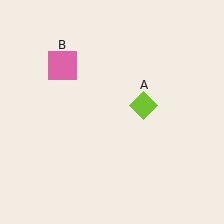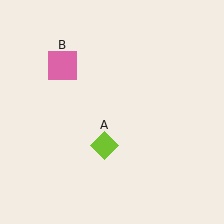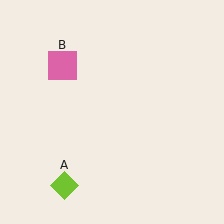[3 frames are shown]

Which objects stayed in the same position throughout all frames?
Pink square (object B) remained stationary.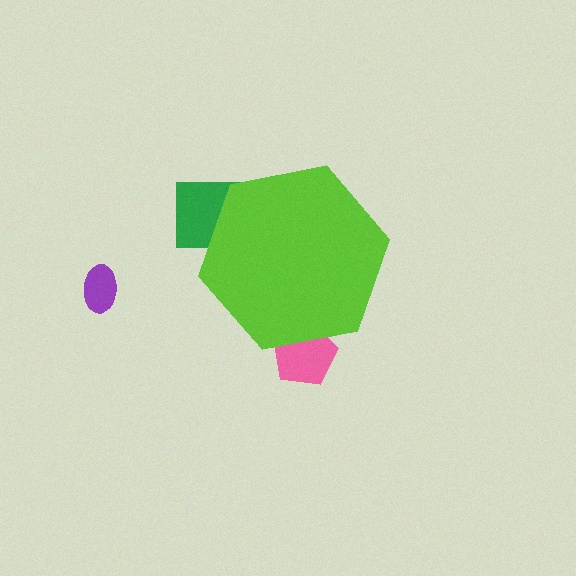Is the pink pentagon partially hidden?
Yes, the pink pentagon is partially hidden behind the lime hexagon.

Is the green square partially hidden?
Yes, the green square is partially hidden behind the lime hexagon.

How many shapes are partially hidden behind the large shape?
2 shapes are partially hidden.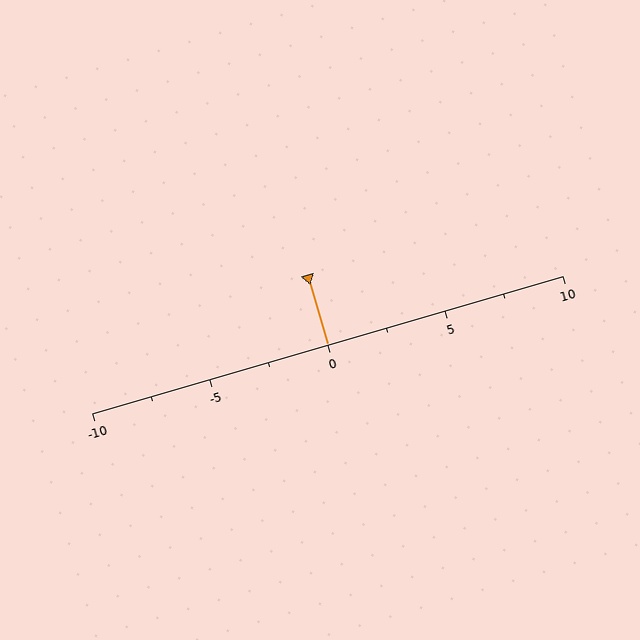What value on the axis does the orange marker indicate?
The marker indicates approximately 0.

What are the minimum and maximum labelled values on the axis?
The axis runs from -10 to 10.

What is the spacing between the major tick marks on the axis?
The major ticks are spaced 5 apart.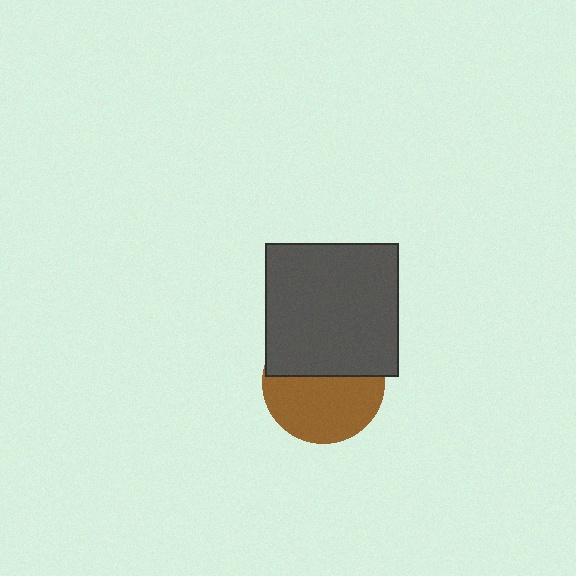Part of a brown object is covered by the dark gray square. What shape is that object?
It is a circle.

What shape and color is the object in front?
The object in front is a dark gray square.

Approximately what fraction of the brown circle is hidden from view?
Roughly 45% of the brown circle is hidden behind the dark gray square.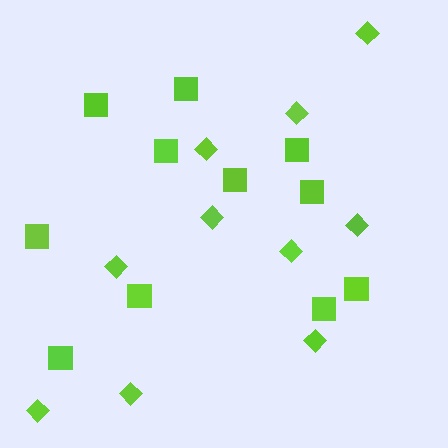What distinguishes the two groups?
There are 2 groups: one group of squares (11) and one group of diamonds (10).